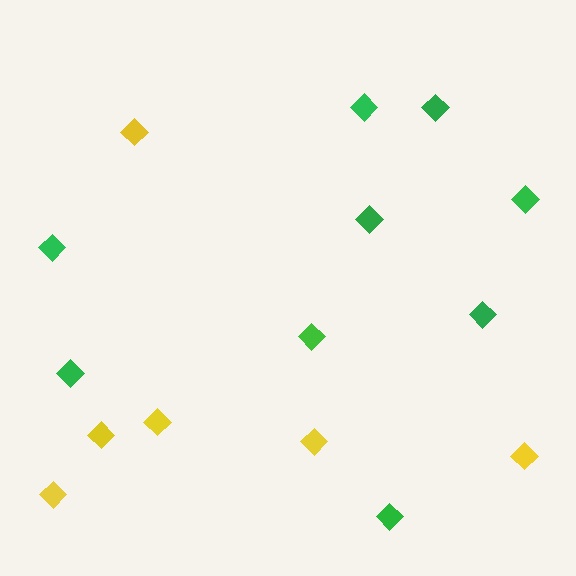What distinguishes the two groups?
There are 2 groups: one group of green diamonds (9) and one group of yellow diamonds (6).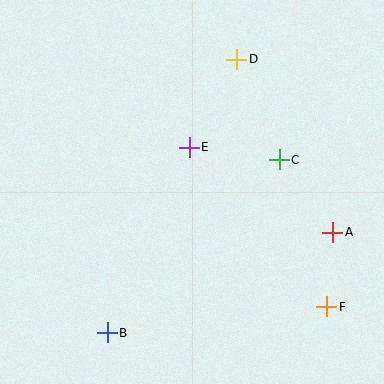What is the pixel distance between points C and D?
The distance between C and D is 109 pixels.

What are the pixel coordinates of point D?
Point D is at (237, 59).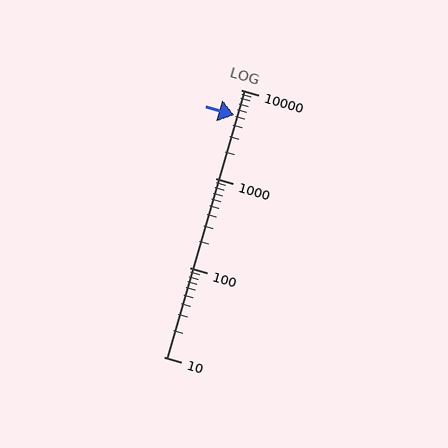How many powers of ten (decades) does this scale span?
The scale spans 3 decades, from 10 to 10000.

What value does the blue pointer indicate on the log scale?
The pointer indicates approximately 5200.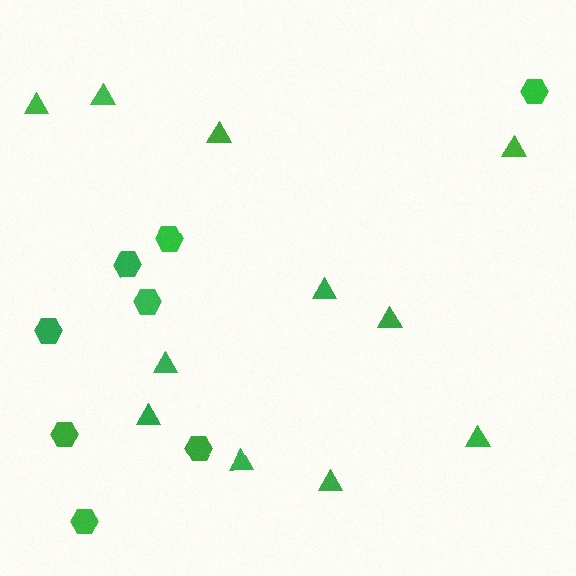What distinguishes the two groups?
There are 2 groups: one group of hexagons (8) and one group of triangles (11).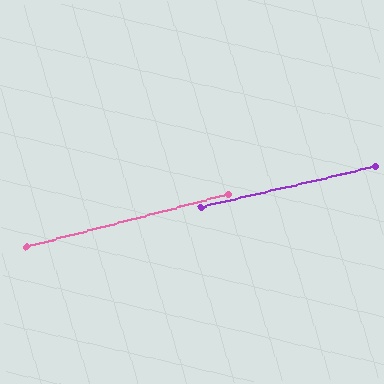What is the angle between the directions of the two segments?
Approximately 1 degree.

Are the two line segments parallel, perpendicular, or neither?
Parallel — their directions differ by only 1.2°.